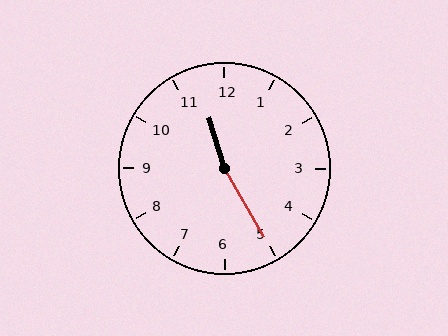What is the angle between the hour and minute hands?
Approximately 168 degrees.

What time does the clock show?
11:25.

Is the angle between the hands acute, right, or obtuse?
It is obtuse.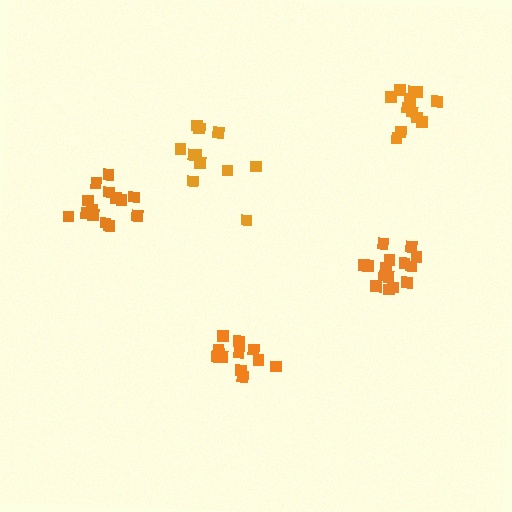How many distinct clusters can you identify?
There are 5 distinct clusters.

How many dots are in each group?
Group 1: 15 dots, Group 2: 11 dots, Group 3: 14 dots, Group 4: 12 dots, Group 5: 15 dots (67 total).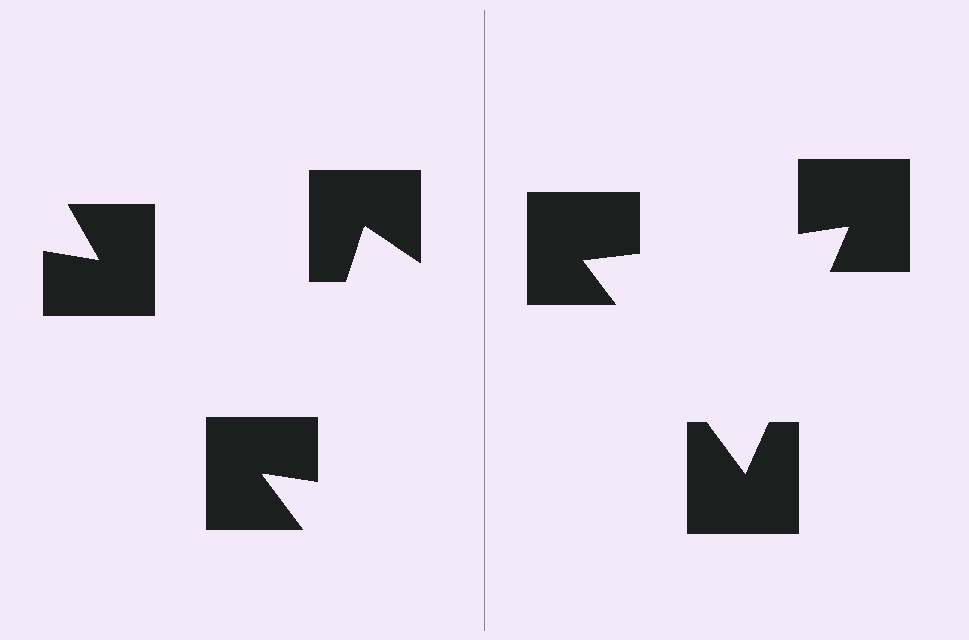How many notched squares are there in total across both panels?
6 — 3 on each side.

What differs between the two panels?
The notched squares are positioned identically on both sides; only the wedge orientations differ. On the right they align to a triangle; on the left they are misaligned.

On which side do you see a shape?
An illusory triangle appears on the right side. On the left side the wedge cuts are rotated, so no coherent shape forms.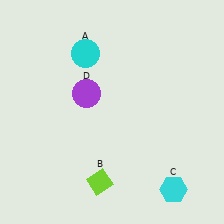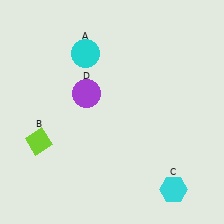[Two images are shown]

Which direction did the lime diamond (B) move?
The lime diamond (B) moved left.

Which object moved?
The lime diamond (B) moved left.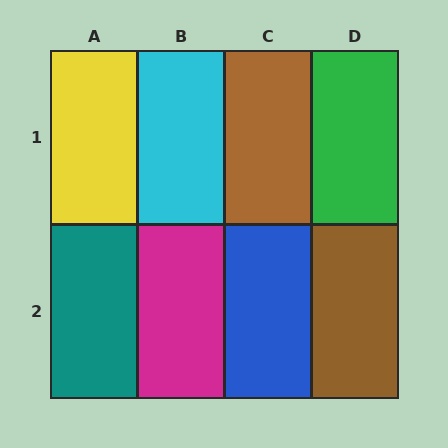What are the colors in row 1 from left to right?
Yellow, cyan, brown, green.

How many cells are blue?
1 cell is blue.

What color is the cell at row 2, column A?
Teal.